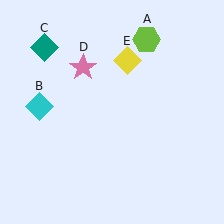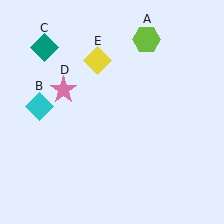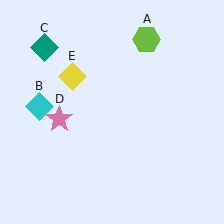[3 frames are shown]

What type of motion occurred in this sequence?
The pink star (object D), yellow diamond (object E) rotated counterclockwise around the center of the scene.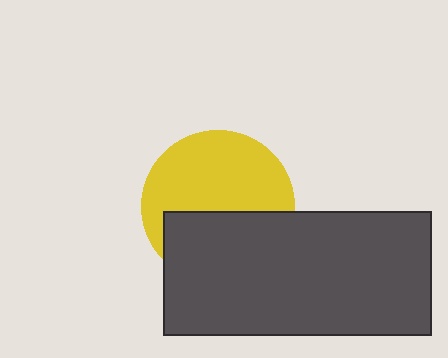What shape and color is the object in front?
The object in front is a dark gray rectangle.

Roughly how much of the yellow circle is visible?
About half of it is visible (roughly 58%).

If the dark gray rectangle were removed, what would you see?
You would see the complete yellow circle.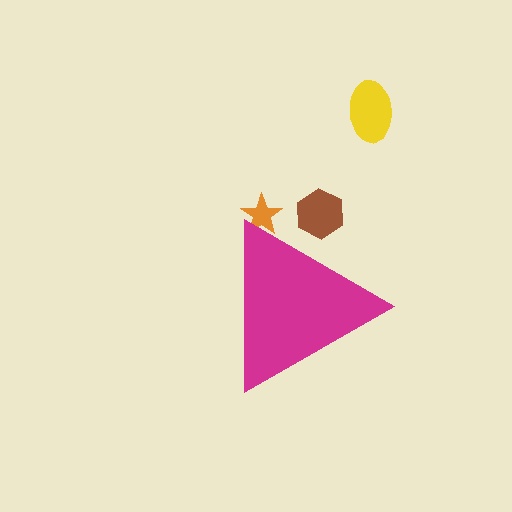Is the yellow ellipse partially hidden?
No, the yellow ellipse is fully visible.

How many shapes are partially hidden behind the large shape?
2 shapes are partially hidden.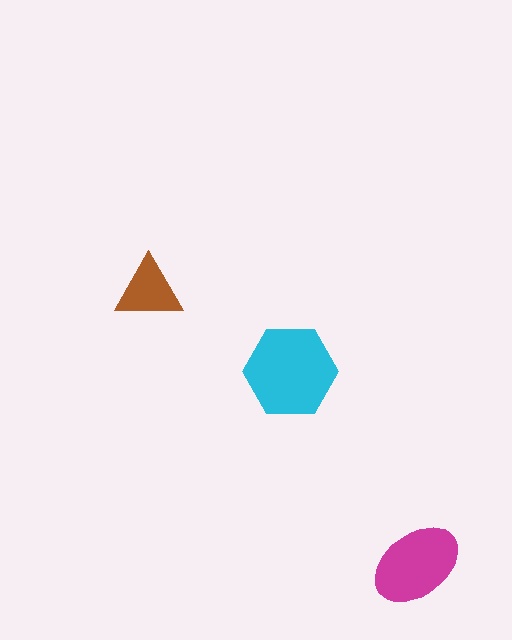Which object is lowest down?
The magenta ellipse is bottommost.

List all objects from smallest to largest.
The brown triangle, the magenta ellipse, the cyan hexagon.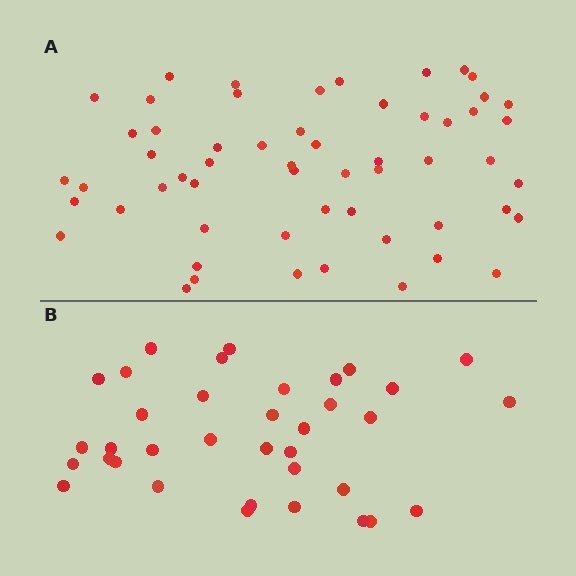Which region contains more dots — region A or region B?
Region A (the top region) has more dots.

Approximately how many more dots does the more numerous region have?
Region A has approximately 20 more dots than region B.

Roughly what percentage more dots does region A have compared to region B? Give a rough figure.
About 60% more.